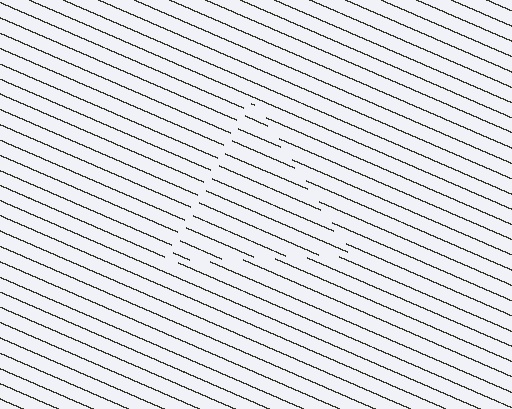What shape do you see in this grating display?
An illusory triangle. The interior of the shape contains the same grating, shifted by half a period — the contour is defined by the phase discontinuity where line-ends from the inner and outer gratings abut.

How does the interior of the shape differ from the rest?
The interior of the shape contains the same grating, shifted by half a period — the contour is defined by the phase discontinuity where line-ends from the inner and outer gratings abut.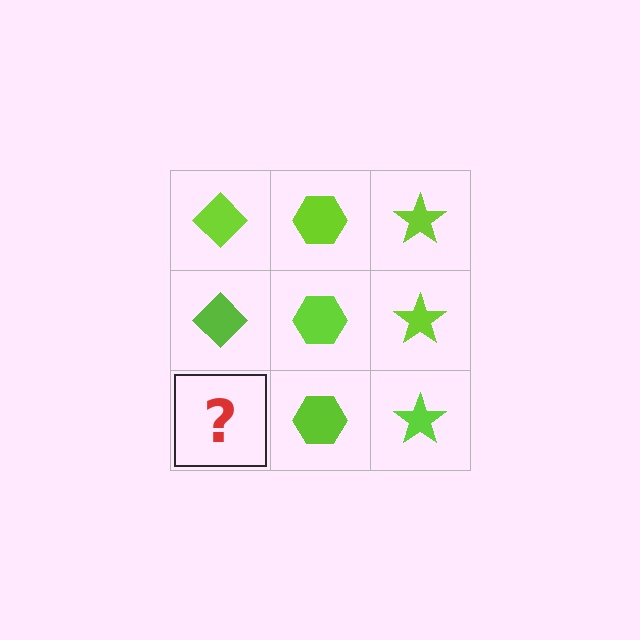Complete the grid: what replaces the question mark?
The question mark should be replaced with a lime diamond.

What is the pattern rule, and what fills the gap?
The rule is that each column has a consistent shape. The gap should be filled with a lime diamond.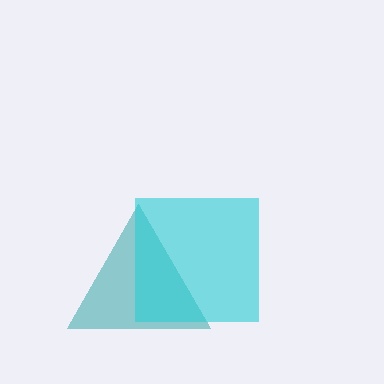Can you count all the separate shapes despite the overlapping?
Yes, there are 2 separate shapes.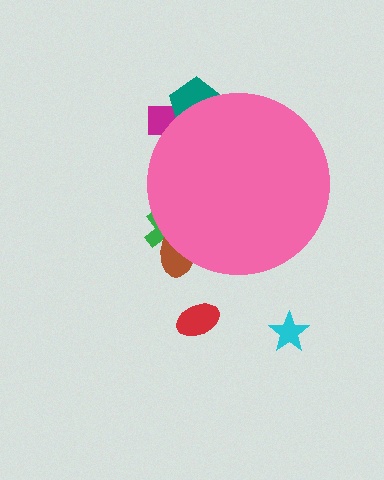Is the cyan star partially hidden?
No, the cyan star is fully visible.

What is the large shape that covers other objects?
A pink circle.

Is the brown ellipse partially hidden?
Yes, the brown ellipse is partially hidden behind the pink circle.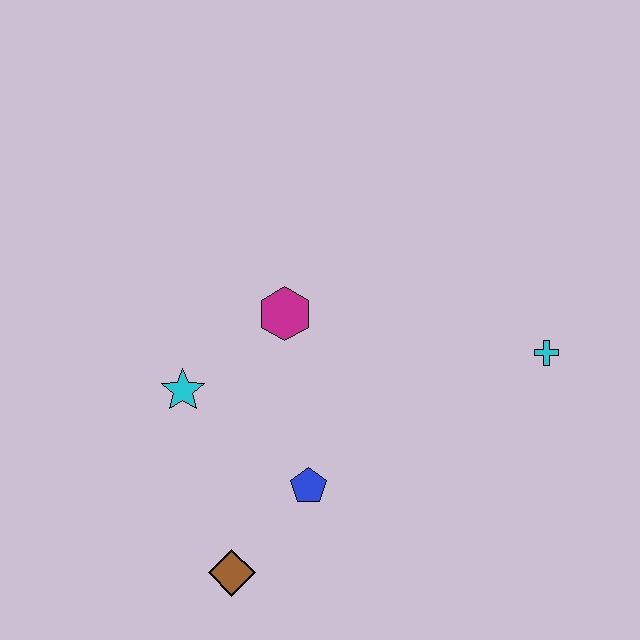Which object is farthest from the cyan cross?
The brown diamond is farthest from the cyan cross.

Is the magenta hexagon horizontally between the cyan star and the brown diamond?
No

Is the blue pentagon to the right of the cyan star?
Yes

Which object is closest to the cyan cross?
The magenta hexagon is closest to the cyan cross.